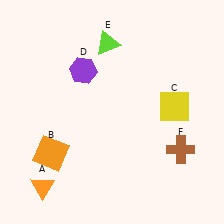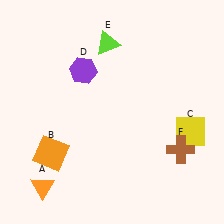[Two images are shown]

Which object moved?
The yellow square (C) moved down.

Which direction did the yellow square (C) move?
The yellow square (C) moved down.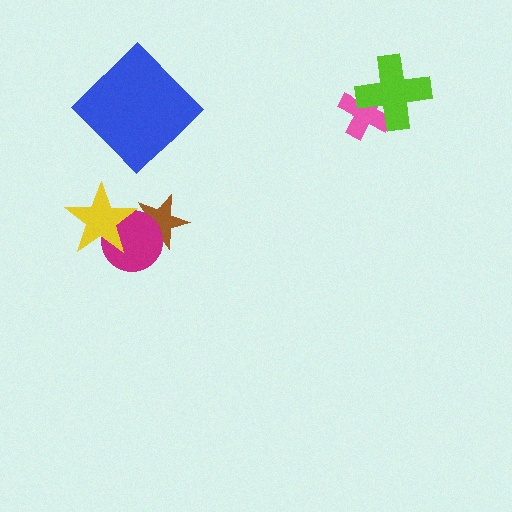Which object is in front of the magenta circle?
The yellow star is in front of the magenta circle.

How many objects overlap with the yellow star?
2 objects overlap with the yellow star.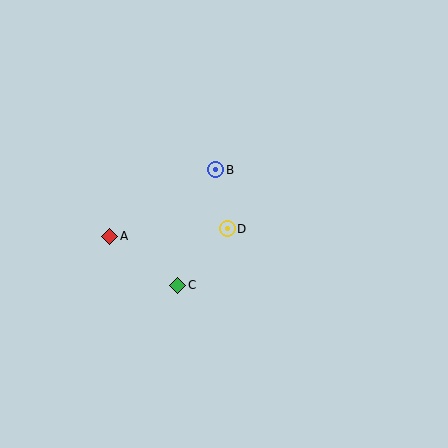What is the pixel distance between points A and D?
The distance between A and D is 118 pixels.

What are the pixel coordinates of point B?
Point B is at (216, 170).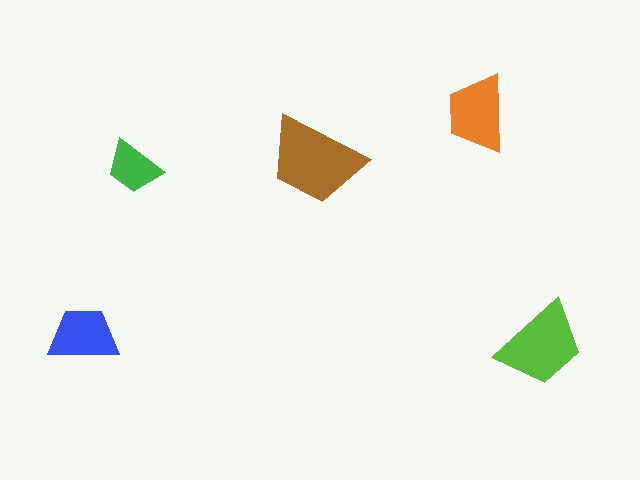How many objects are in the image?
There are 5 objects in the image.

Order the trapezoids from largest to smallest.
the brown one, the lime one, the orange one, the blue one, the green one.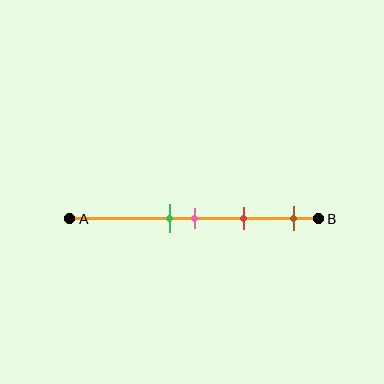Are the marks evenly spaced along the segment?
No, the marks are not evenly spaced.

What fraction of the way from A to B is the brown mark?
The brown mark is approximately 90% (0.9) of the way from A to B.